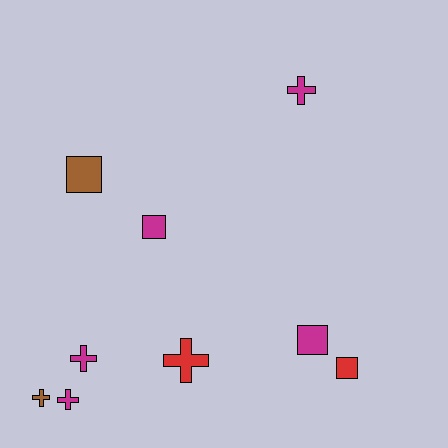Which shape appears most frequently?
Cross, with 5 objects.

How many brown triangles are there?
There are no brown triangles.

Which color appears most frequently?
Magenta, with 5 objects.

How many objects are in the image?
There are 9 objects.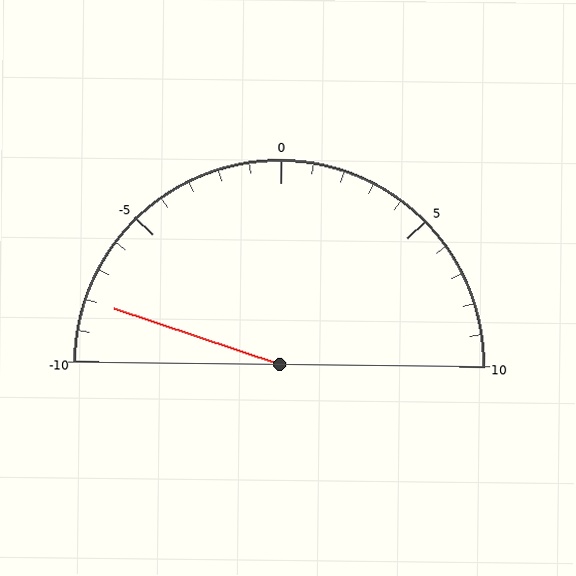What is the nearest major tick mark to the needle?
The nearest major tick mark is -10.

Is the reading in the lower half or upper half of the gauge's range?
The reading is in the lower half of the range (-10 to 10).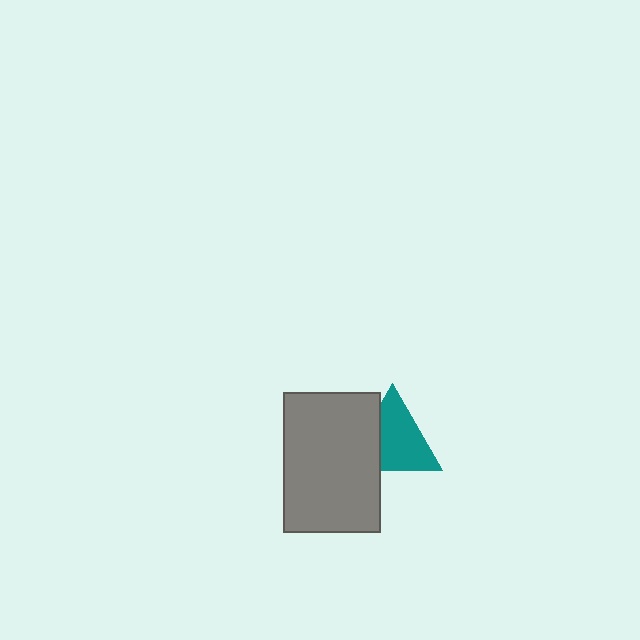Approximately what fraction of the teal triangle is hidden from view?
Roughly 31% of the teal triangle is hidden behind the gray rectangle.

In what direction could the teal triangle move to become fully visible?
The teal triangle could move right. That would shift it out from behind the gray rectangle entirely.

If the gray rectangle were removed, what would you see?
You would see the complete teal triangle.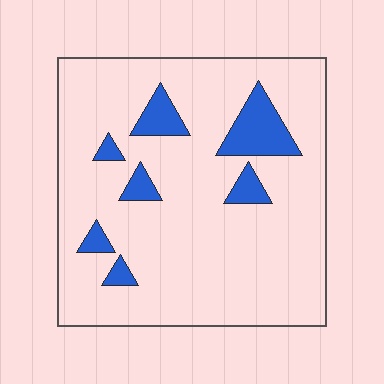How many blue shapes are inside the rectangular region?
7.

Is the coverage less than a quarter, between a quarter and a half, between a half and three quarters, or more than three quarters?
Less than a quarter.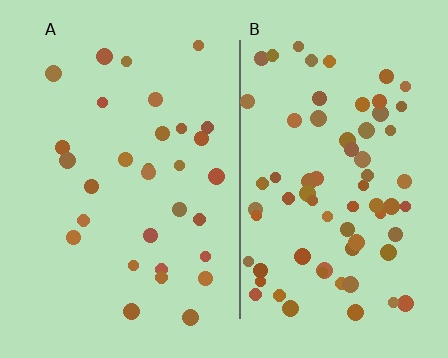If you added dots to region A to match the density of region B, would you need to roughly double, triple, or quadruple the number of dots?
Approximately double.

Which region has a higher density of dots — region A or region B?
B (the right).